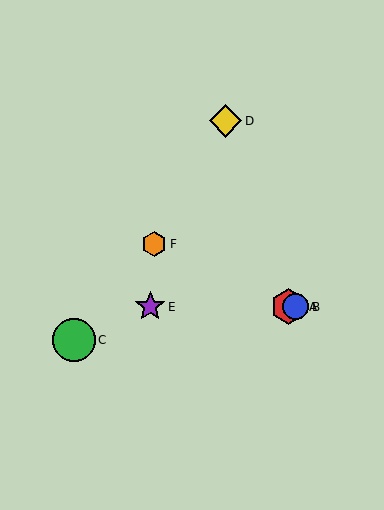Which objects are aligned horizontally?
Objects A, B, E are aligned horizontally.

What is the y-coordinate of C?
Object C is at y≈340.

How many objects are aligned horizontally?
3 objects (A, B, E) are aligned horizontally.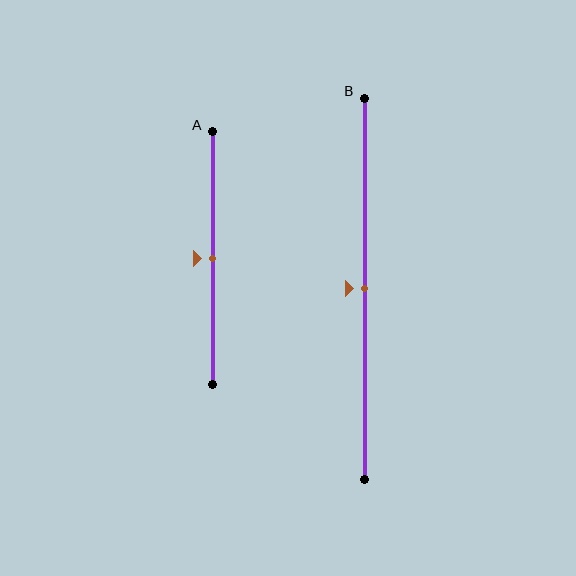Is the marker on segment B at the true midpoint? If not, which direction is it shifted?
Yes, the marker on segment B is at the true midpoint.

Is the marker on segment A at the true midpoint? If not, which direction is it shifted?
Yes, the marker on segment A is at the true midpoint.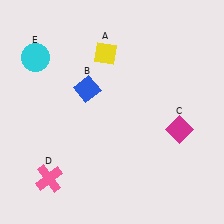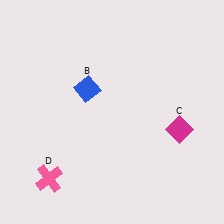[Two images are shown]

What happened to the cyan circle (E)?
The cyan circle (E) was removed in Image 2. It was in the top-left area of Image 1.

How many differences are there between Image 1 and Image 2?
There are 2 differences between the two images.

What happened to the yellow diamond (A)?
The yellow diamond (A) was removed in Image 2. It was in the top-left area of Image 1.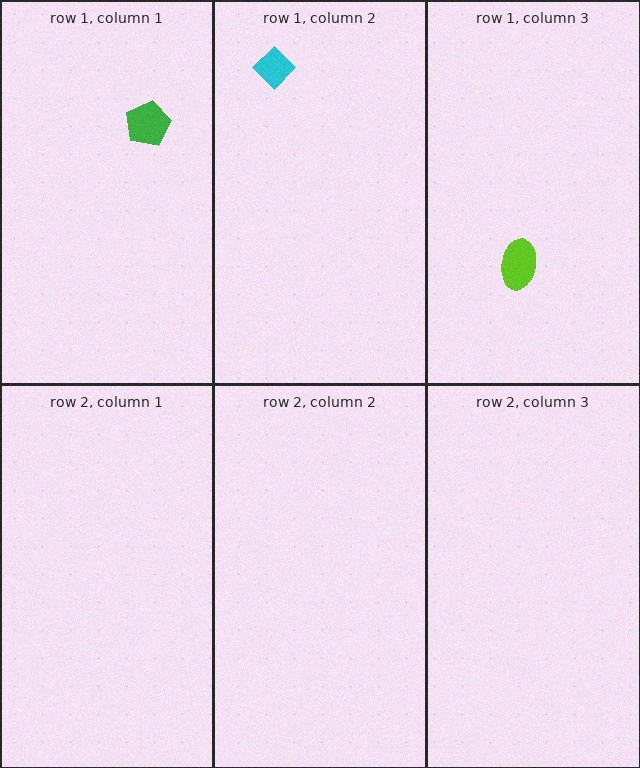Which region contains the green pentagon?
The row 1, column 1 region.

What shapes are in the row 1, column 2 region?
The cyan diamond.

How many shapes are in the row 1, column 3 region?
1.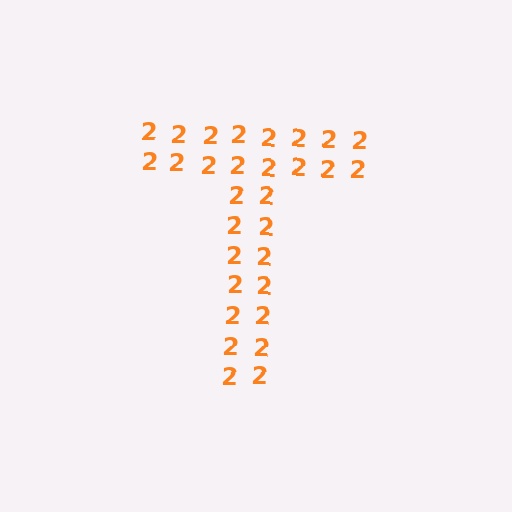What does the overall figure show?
The overall figure shows the letter T.